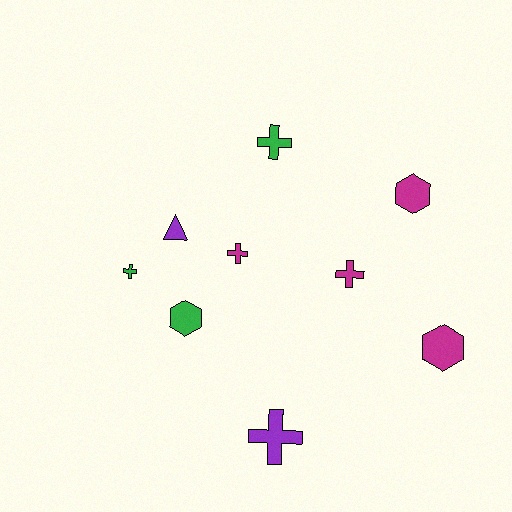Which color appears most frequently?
Magenta, with 4 objects.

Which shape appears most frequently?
Cross, with 5 objects.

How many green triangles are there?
There are no green triangles.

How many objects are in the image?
There are 9 objects.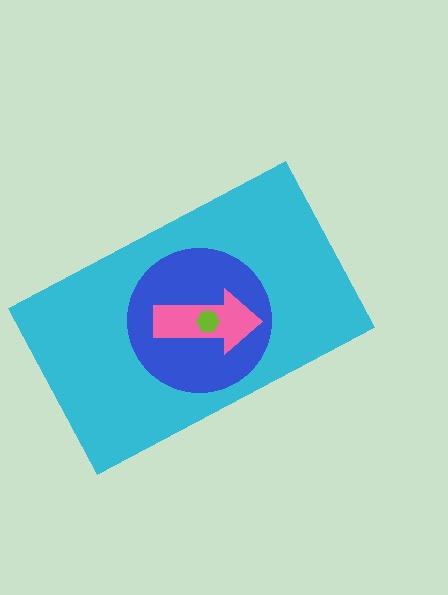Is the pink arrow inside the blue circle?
Yes.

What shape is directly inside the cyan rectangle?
The blue circle.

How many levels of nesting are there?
4.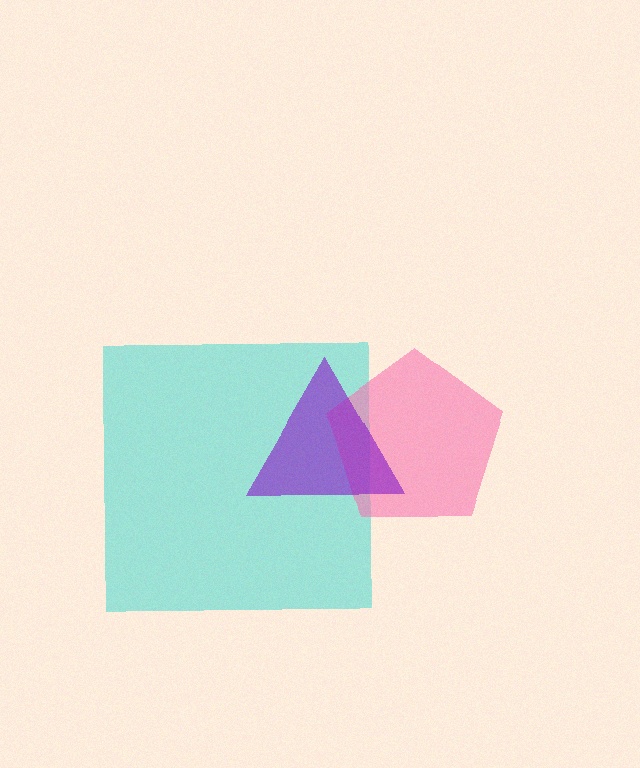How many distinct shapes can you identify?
There are 3 distinct shapes: a cyan square, a pink pentagon, a purple triangle.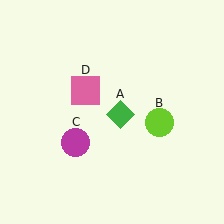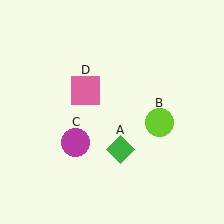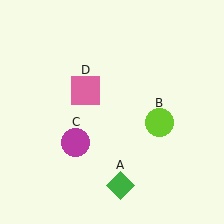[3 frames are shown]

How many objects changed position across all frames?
1 object changed position: green diamond (object A).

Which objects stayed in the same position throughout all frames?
Lime circle (object B) and magenta circle (object C) and pink square (object D) remained stationary.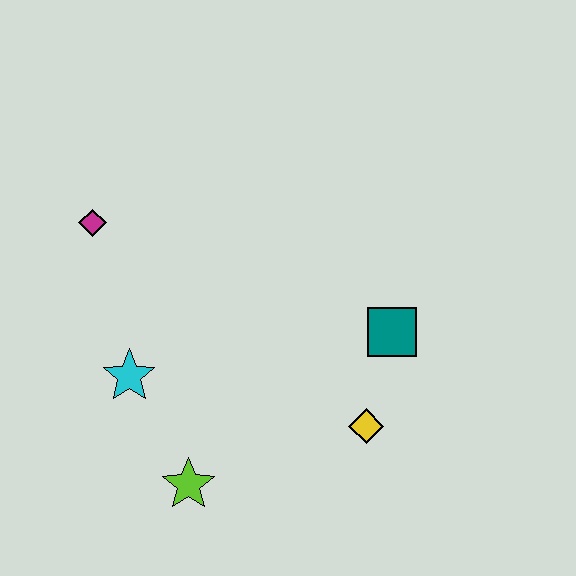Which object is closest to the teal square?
The yellow diamond is closest to the teal square.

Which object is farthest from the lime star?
The magenta diamond is farthest from the lime star.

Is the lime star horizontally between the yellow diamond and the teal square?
No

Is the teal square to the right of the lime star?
Yes